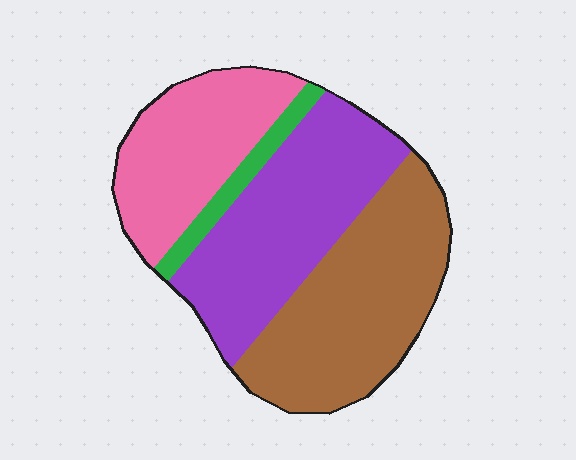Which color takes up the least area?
Green, at roughly 5%.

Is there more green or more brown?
Brown.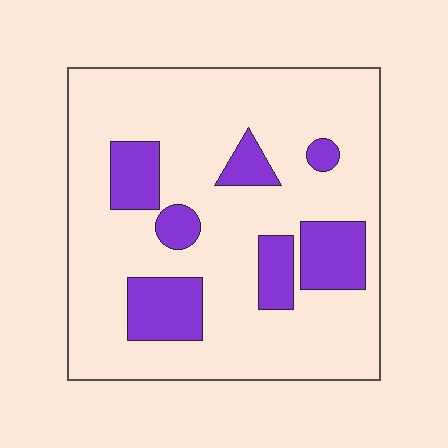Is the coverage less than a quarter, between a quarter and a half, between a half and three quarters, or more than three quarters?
Less than a quarter.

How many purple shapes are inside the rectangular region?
7.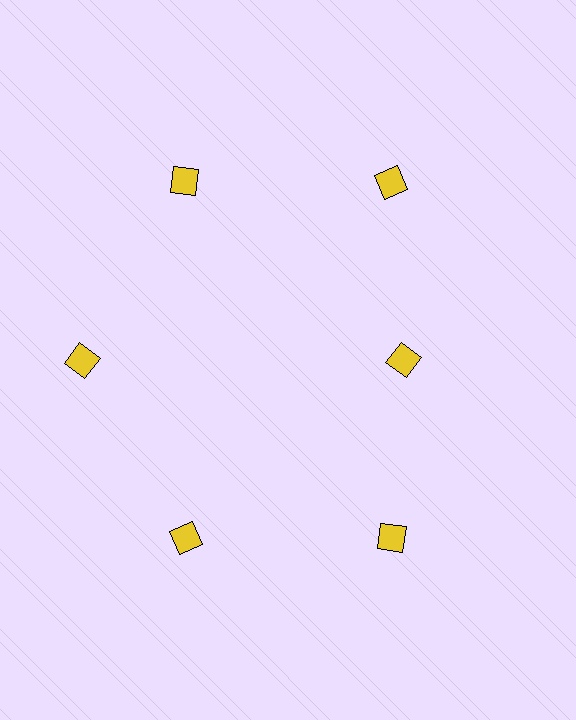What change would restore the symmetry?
The symmetry would be restored by moving it outward, back onto the ring so that all 6 diamonds sit at equal angles and equal distance from the center.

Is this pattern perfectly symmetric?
No. The 6 yellow diamonds are arranged in a ring, but one element near the 3 o'clock position is pulled inward toward the center, breaking the 6-fold rotational symmetry.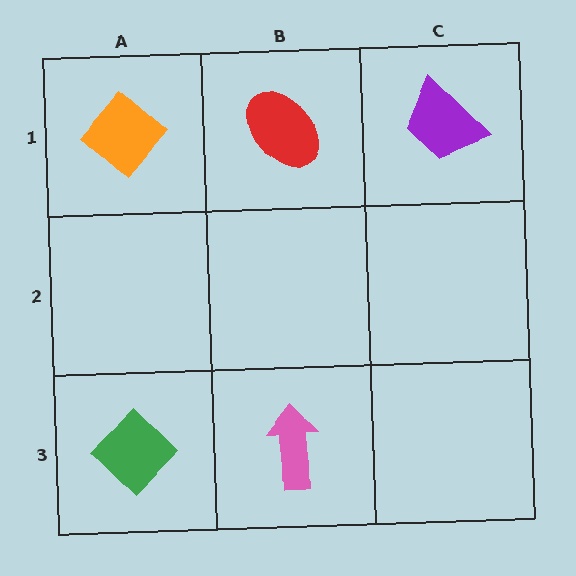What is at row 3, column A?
A green diamond.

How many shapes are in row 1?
3 shapes.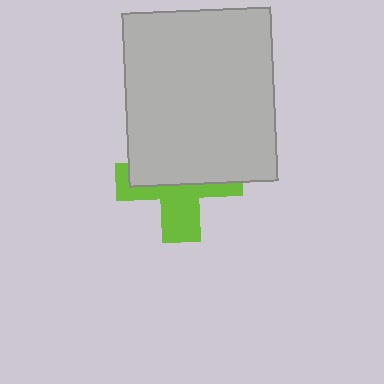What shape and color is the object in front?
The object in front is a light gray rectangle.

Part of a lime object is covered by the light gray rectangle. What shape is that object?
It is a cross.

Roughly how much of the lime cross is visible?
A small part of it is visible (roughly 44%).